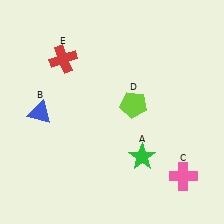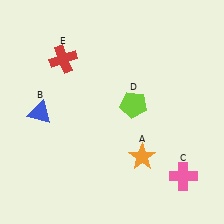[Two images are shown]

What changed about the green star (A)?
In Image 1, A is green. In Image 2, it changed to orange.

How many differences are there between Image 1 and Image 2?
There is 1 difference between the two images.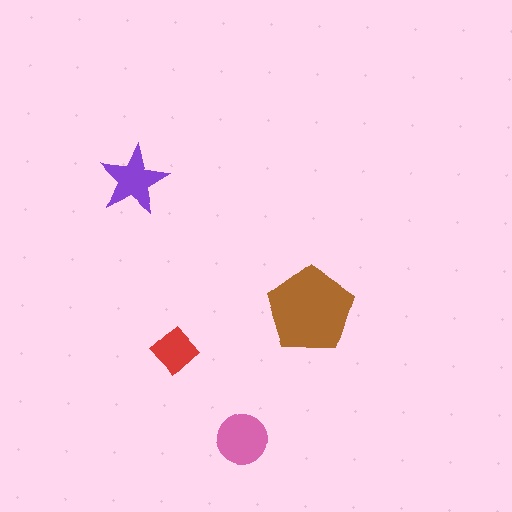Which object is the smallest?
The red diamond.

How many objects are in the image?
There are 4 objects in the image.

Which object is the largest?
The brown pentagon.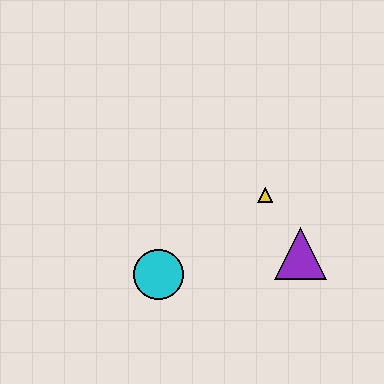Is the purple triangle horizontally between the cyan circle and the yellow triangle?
No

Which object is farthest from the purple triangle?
The cyan circle is farthest from the purple triangle.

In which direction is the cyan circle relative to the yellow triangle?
The cyan circle is to the left of the yellow triangle.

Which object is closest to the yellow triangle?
The purple triangle is closest to the yellow triangle.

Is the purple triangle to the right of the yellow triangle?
Yes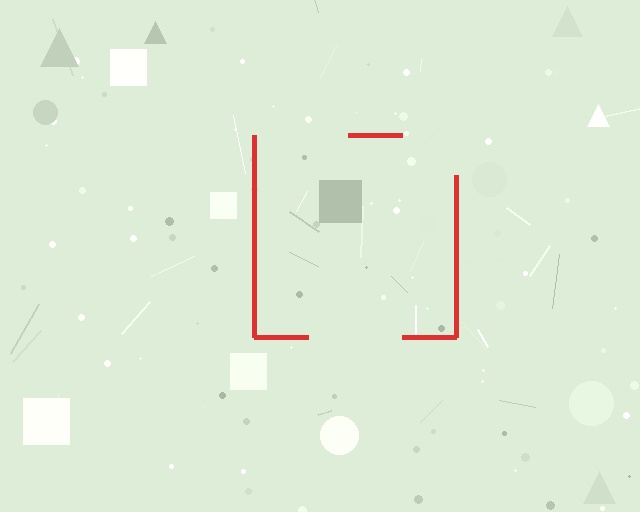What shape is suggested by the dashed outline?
The dashed outline suggests a square.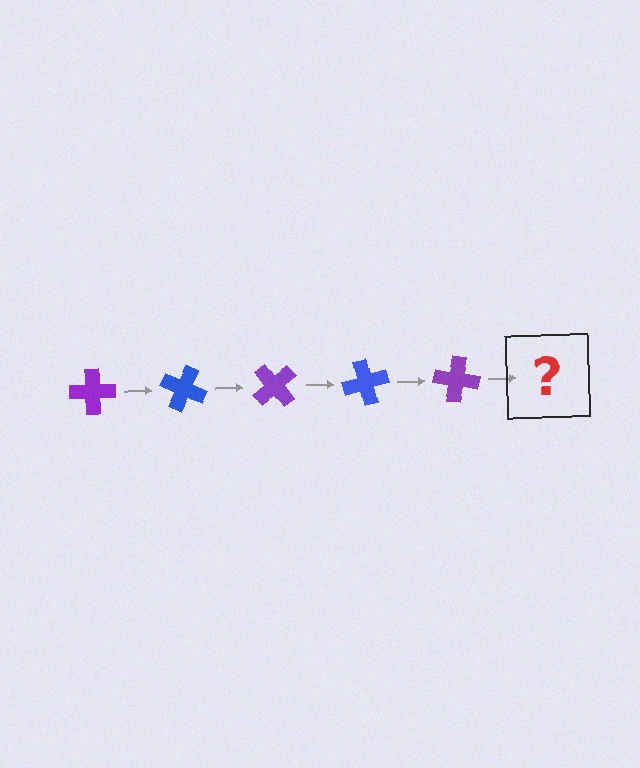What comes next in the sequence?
The next element should be a blue cross, rotated 125 degrees from the start.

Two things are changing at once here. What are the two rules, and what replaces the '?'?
The two rules are that it rotates 25 degrees each step and the color cycles through purple and blue. The '?' should be a blue cross, rotated 125 degrees from the start.